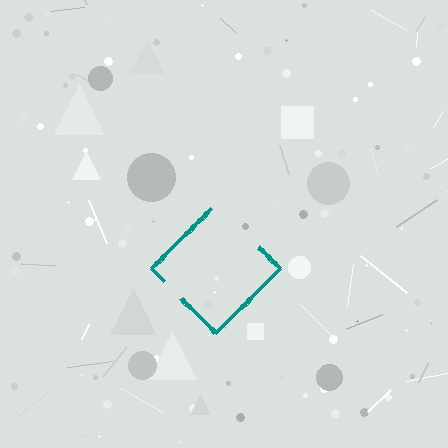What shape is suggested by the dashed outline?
The dashed outline suggests a diamond.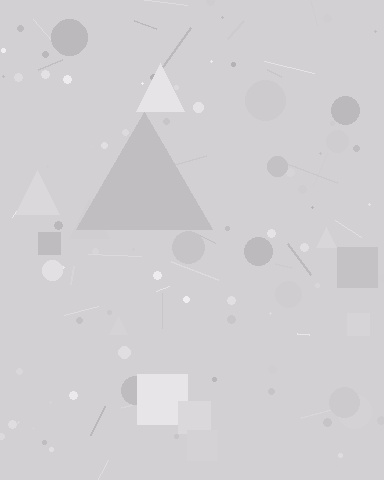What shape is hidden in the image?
A triangle is hidden in the image.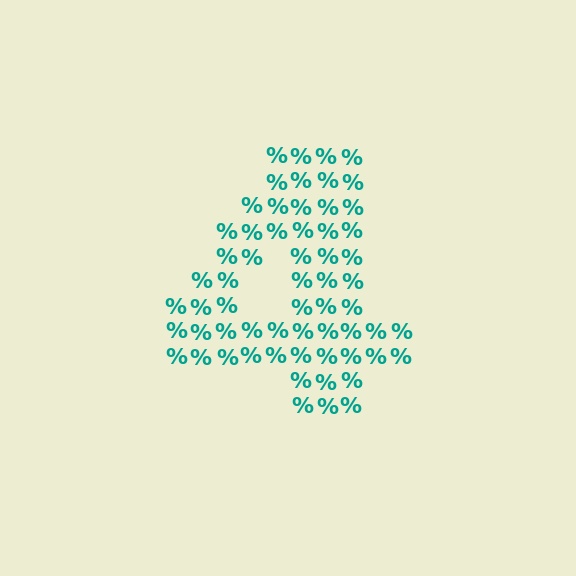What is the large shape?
The large shape is the digit 4.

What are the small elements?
The small elements are percent signs.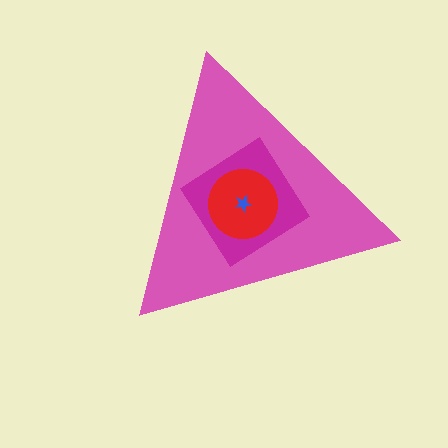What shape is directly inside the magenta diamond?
The red circle.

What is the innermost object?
The blue star.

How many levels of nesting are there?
4.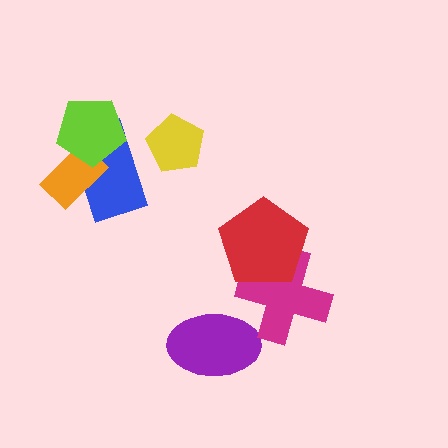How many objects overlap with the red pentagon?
1 object overlaps with the red pentagon.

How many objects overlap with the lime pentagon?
2 objects overlap with the lime pentagon.